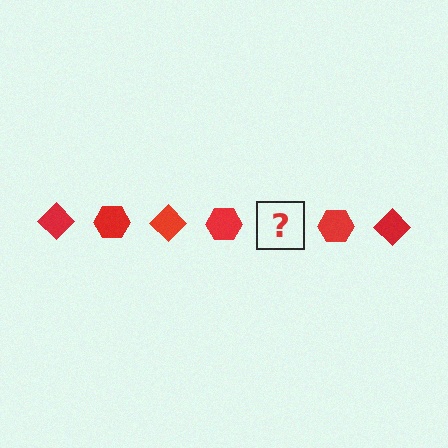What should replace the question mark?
The question mark should be replaced with a red diamond.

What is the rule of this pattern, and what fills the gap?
The rule is that the pattern cycles through diamond, hexagon shapes in red. The gap should be filled with a red diamond.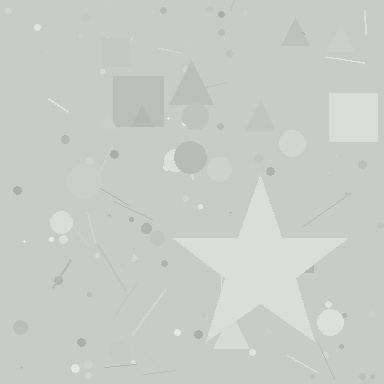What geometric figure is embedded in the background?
A star is embedded in the background.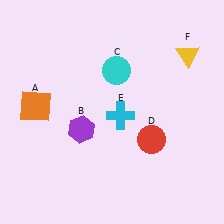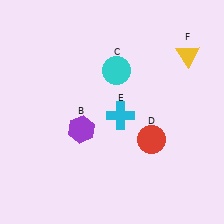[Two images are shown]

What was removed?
The orange square (A) was removed in Image 2.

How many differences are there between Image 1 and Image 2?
There is 1 difference between the two images.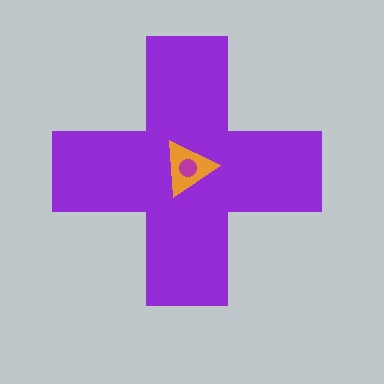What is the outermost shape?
The purple cross.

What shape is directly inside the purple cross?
The orange triangle.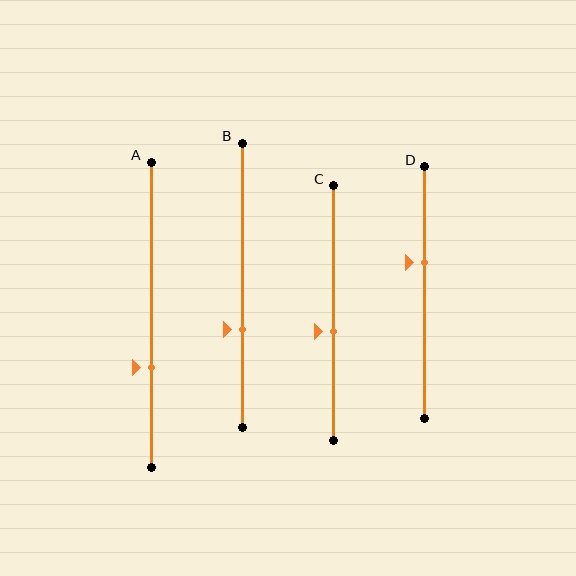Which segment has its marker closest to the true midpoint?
Segment C has its marker closest to the true midpoint.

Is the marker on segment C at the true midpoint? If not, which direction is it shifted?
No, the marker on segment C is shifted downward by about 7% of the segment length.